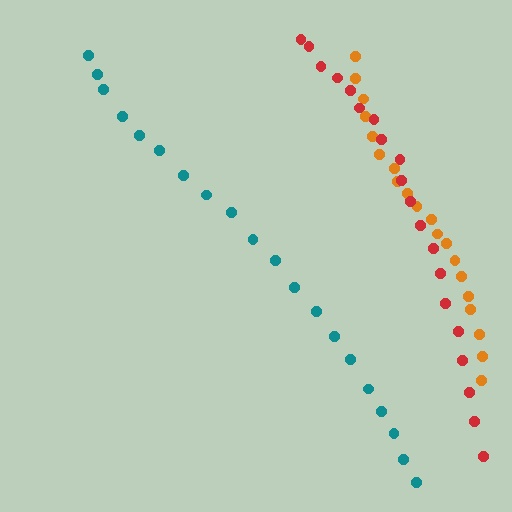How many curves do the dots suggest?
There are 3 distinct paths.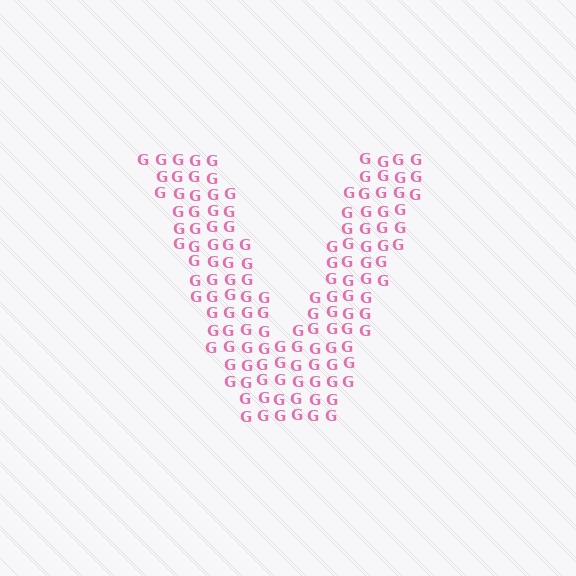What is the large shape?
The large shape is the letter V.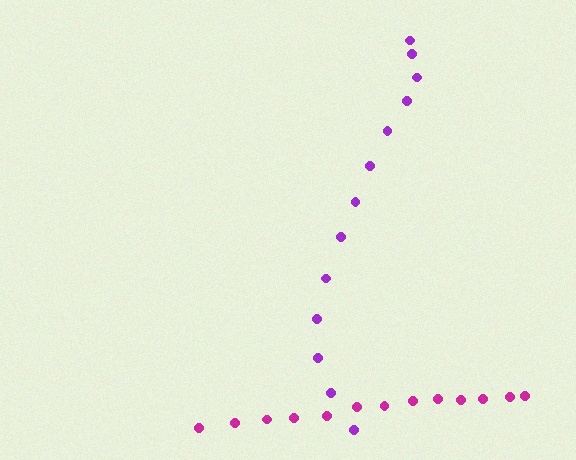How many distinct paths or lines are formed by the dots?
There are 2 distinct paths.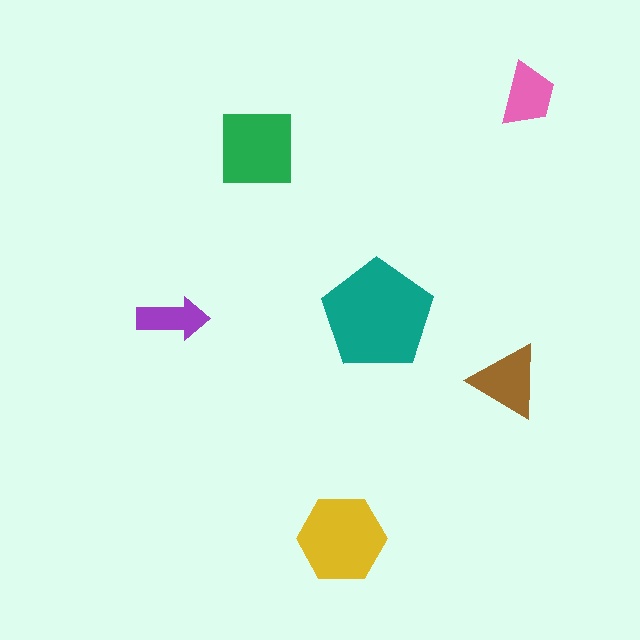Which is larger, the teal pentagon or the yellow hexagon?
The teal pentagon.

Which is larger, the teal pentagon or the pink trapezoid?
The teal pentagon.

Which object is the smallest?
The purple arrow.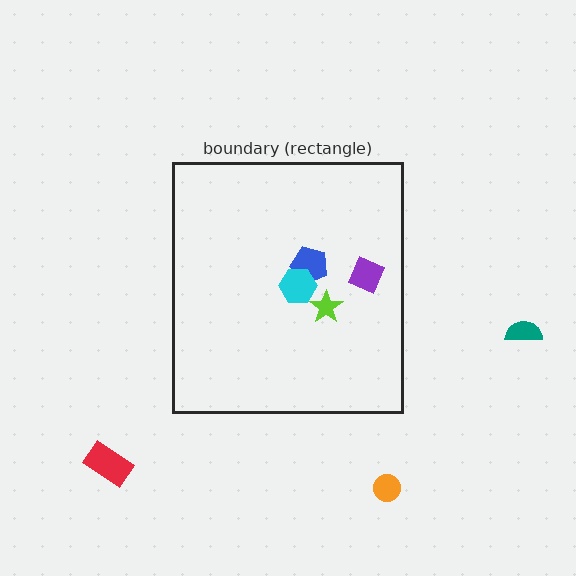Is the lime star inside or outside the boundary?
Inside.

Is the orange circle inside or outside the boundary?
Outside.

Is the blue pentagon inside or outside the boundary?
Inside.